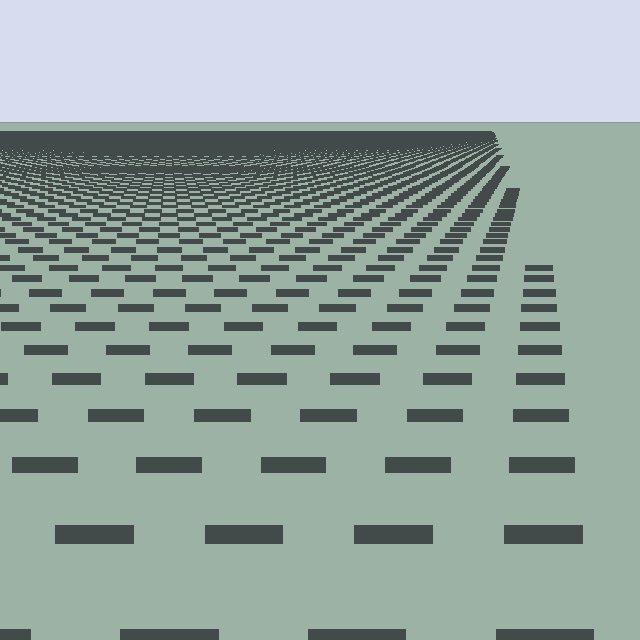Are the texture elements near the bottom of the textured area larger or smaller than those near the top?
Larger. Near the bottom, elements are closer to the viewer and appear at a bigger on-screen size.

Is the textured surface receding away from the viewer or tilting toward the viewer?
The surface is receding away from the viewer. Texture elements get smaller and denser toward the top.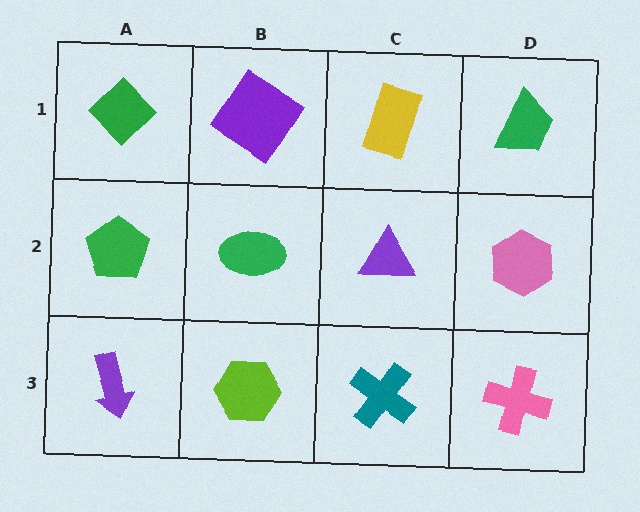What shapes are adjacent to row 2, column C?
A yellow rectangle (row 1, column C), a teal cross (row 3, column C), a green ellipse (row 2, column B), a pink hexagon (row 2, column D).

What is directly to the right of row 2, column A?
A green ellipse.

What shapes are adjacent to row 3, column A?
A green pentagon (row 2, column A), a lime hexagon (row 3, column B).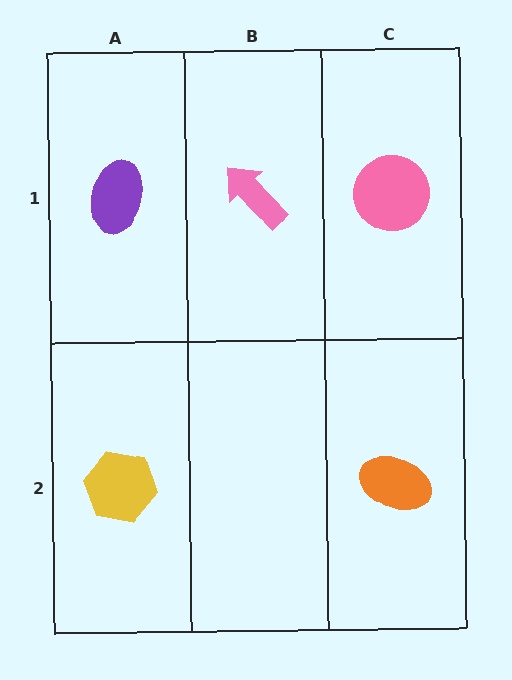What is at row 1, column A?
A purple ellipse.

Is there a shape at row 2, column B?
No, that cell is empty.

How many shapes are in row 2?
2 shapes.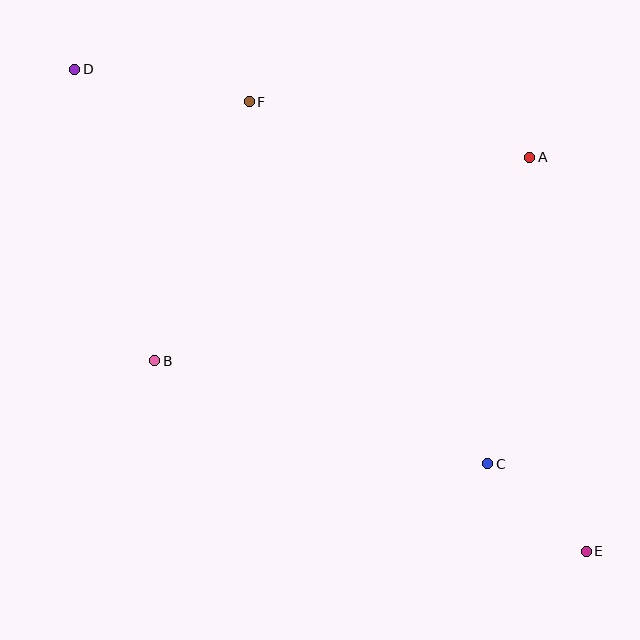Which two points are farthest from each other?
Points D and E are farthest from each other.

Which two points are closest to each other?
Points C and E are closest to each other.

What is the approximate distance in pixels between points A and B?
The distance between A and B is approximately 427 pixels.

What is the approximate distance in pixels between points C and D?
The distance between C and D is approximately 571 pixels.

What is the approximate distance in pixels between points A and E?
The distance between A and E is approximately 398 pixels.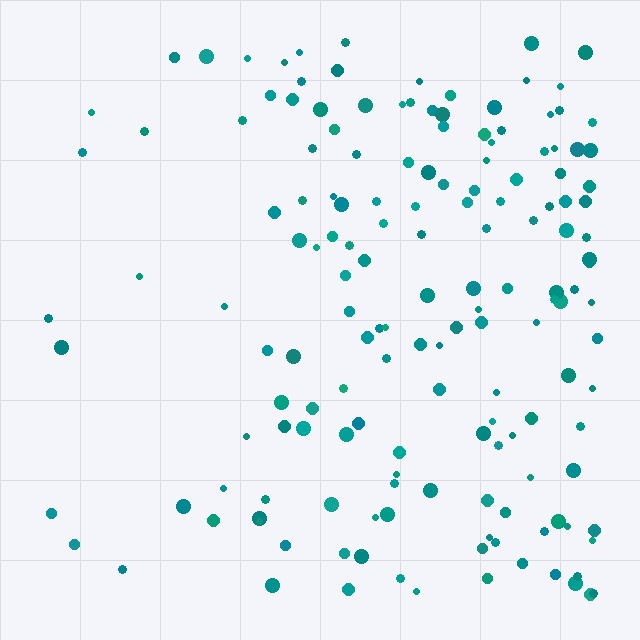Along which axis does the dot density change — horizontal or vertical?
Horizontal.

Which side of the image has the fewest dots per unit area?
The left.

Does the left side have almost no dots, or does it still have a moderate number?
Still a moderate number, just noticeably fewer than the right.